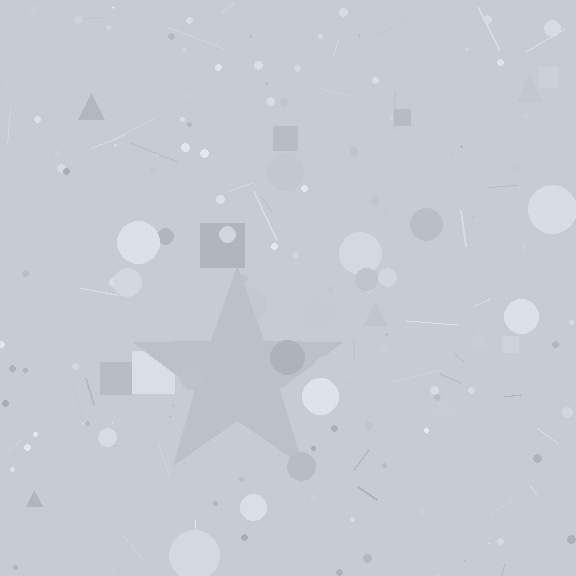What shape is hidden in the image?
A star is hidden in the image.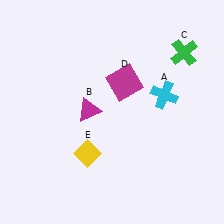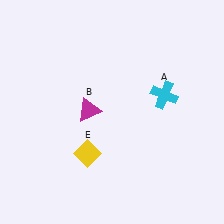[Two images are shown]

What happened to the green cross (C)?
The green cross (C) was removed in Image 2. It was in the top-right area of Image 1.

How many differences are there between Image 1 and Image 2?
There are 2 differences between the two images.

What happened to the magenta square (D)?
The magenta square (D) was removed in Image 2. It was in the top-right area of Image 1.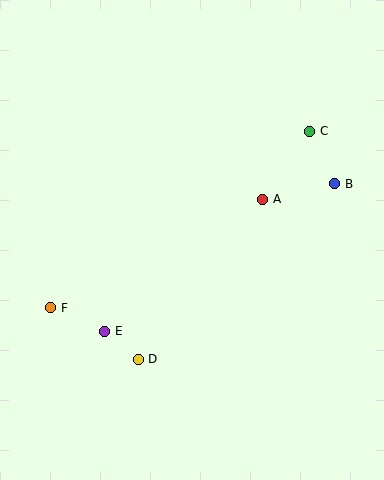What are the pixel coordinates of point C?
Point C is at (310, 131).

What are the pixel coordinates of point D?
Point D is at (138, 359).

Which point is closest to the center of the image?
Point A at (263, 199) is closest to the center.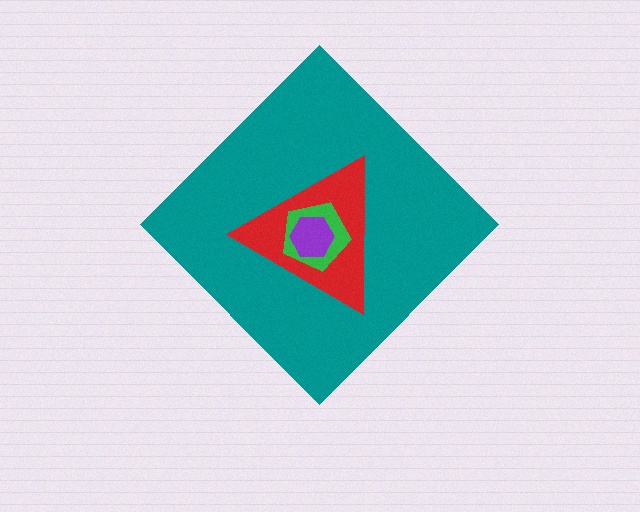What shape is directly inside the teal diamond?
The red triangle.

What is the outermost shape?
The teal diamond.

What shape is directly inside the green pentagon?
The purple hexagon.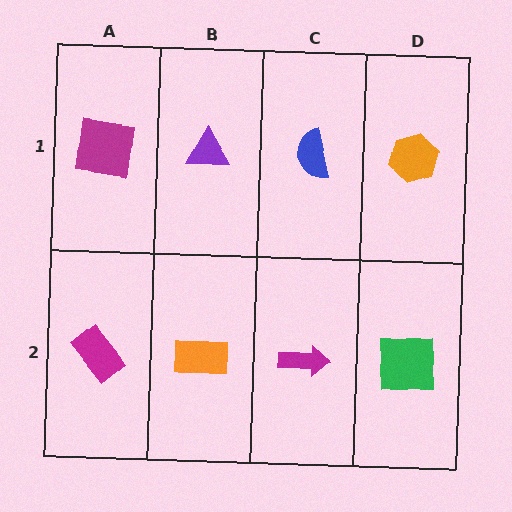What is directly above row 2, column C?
A blue semicircle.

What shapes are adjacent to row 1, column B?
An orange rectangle (row 2, column B), a magenta square (row 1, column A), a blue semicircle (row 1, column C).